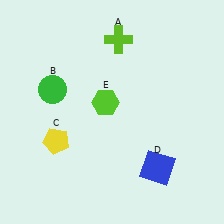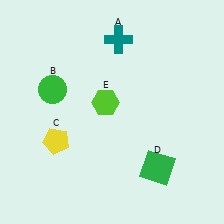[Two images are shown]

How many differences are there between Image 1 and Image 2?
There are 2 differences between the two images.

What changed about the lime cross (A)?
In Image 1, A is lime. In Image 2, it changed to teal.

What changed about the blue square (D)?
In Image 1, D is blue. In Image 2, it changed to green.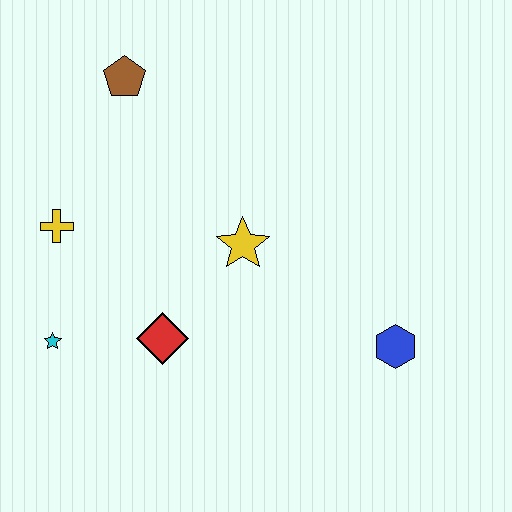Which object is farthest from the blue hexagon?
The brown pentagon is farthest from the blue hexagon.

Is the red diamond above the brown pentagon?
No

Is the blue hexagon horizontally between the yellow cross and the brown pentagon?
No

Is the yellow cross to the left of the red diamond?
Yes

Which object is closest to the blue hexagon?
The yellow star is closest to the blue hexagon.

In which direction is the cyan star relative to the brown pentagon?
The cyan star is below the brown pentagon.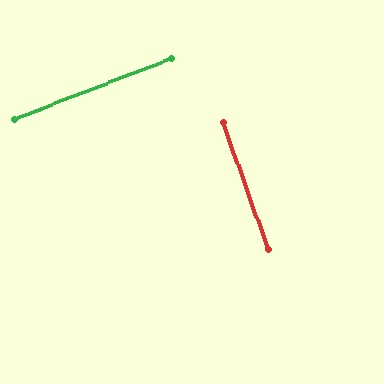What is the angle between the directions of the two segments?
Approximately 88 degrees.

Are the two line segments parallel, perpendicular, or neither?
Perpendicular — they meet at approximately 88°.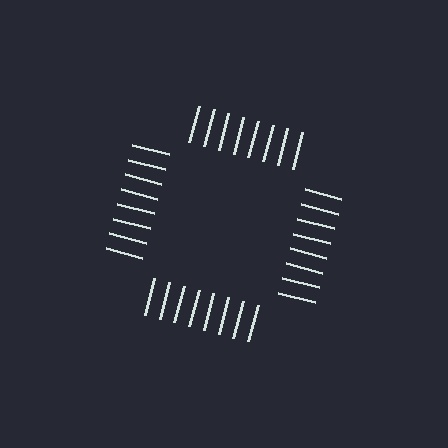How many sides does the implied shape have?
4 sides — the line-ends trace a square.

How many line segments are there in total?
32 — 8 along each of the 4 edges.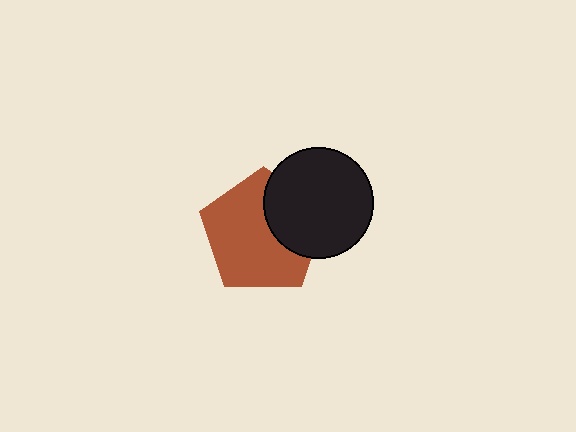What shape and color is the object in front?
The object in front is a black circle.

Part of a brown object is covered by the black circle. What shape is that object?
It is a pentagon.